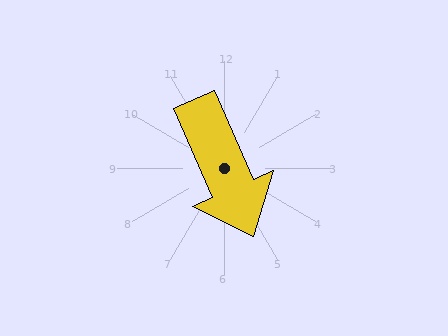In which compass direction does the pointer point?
Southeast.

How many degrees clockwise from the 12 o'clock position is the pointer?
Approximately 156 degrees.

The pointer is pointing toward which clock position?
Roughly 5 o'clock.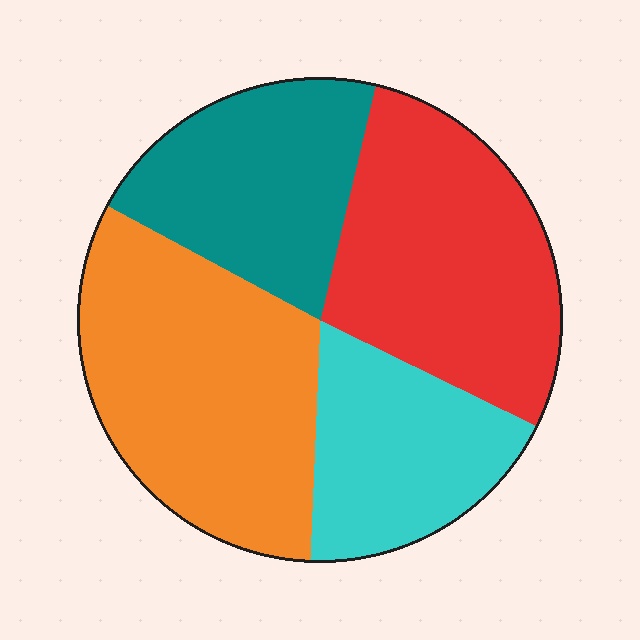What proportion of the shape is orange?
Orange covers about 30% of the shape.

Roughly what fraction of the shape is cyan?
Cyan covers about 20% of the shape.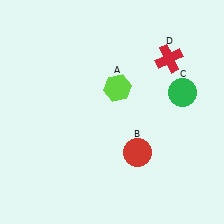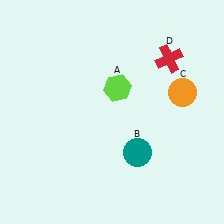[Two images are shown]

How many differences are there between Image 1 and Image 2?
There are 2 differences between the two images.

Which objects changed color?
B changed from red to teal. C changed from green to orange.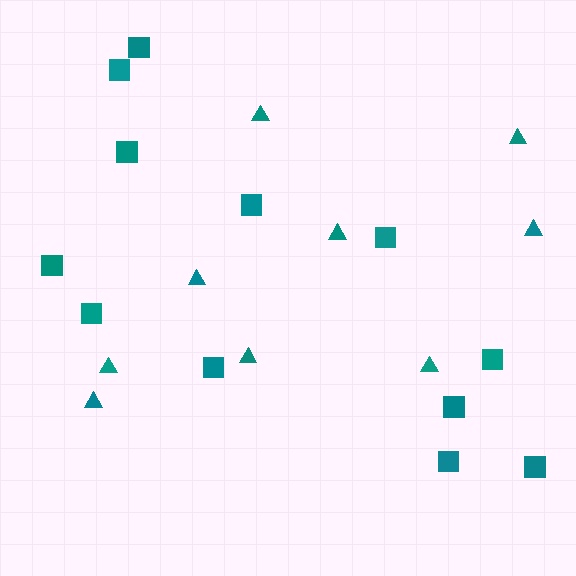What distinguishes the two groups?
There are 2 groups: one group of triangles (9) and one group of squares (12).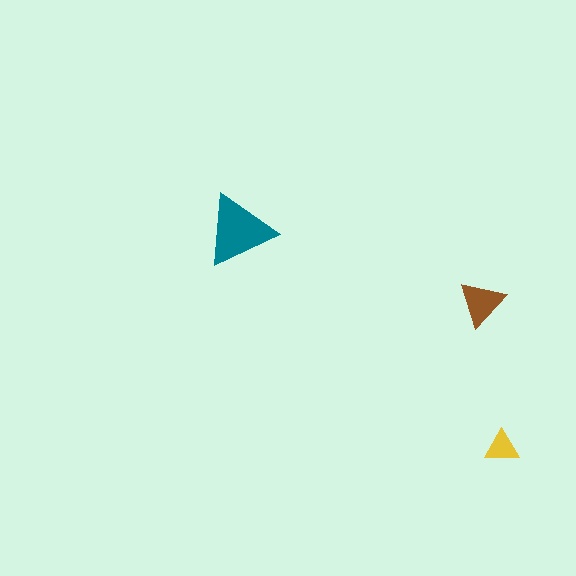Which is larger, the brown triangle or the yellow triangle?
The brown one.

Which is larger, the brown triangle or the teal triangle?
The teal one.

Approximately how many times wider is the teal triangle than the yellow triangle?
About 2 times wider.